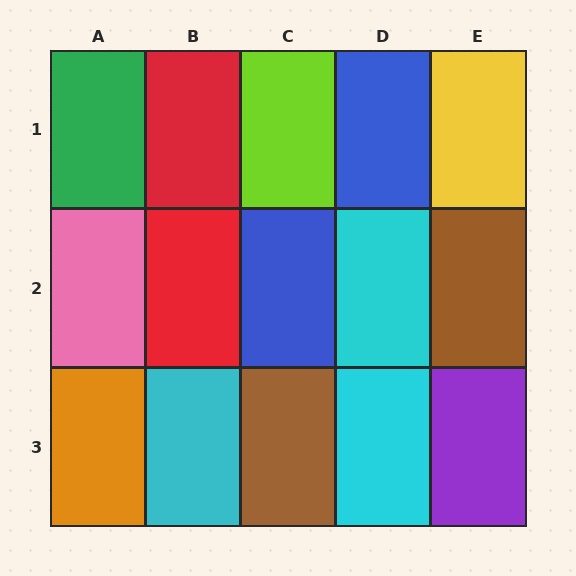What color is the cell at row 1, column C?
Lime.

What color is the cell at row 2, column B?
Red.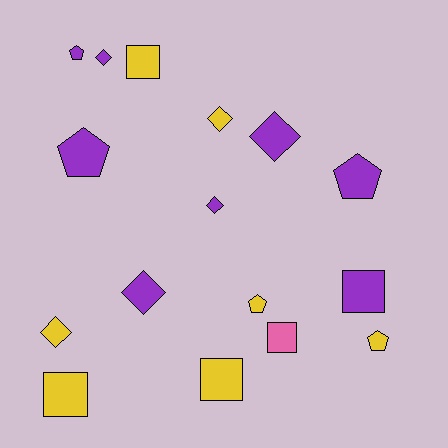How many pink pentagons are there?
There are no pink pentagons.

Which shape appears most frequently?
Diamond, with 6 objects.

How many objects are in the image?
There are 16 objects.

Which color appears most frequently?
Purple, with 8 objects.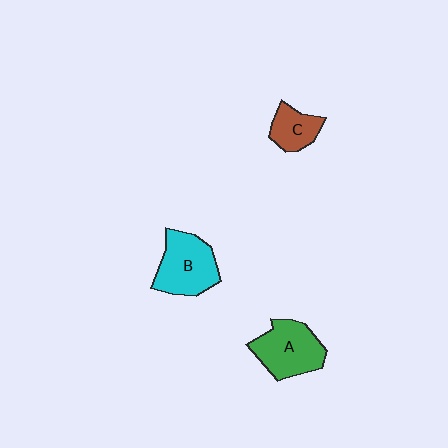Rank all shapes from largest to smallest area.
From largest to smallest: B (cyan), A (green), C (brown).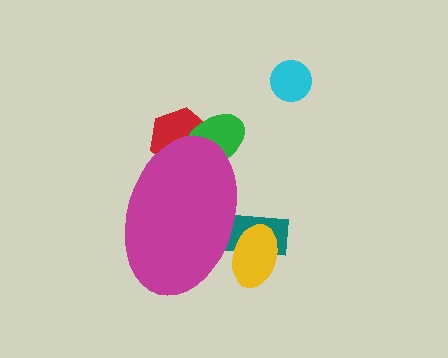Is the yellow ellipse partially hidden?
Yes, the yellow ellipse is partially hidden behind the magenta ellipse.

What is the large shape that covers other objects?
A magenta ellipse.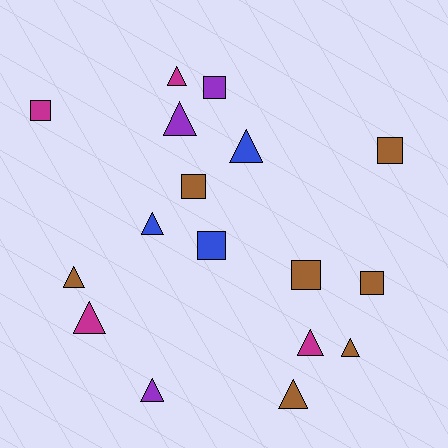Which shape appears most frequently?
Triangle, with 10 objects.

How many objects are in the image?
There are 17 objects.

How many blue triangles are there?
There are 2 blue triangles.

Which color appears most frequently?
Brown, with 7 objects.